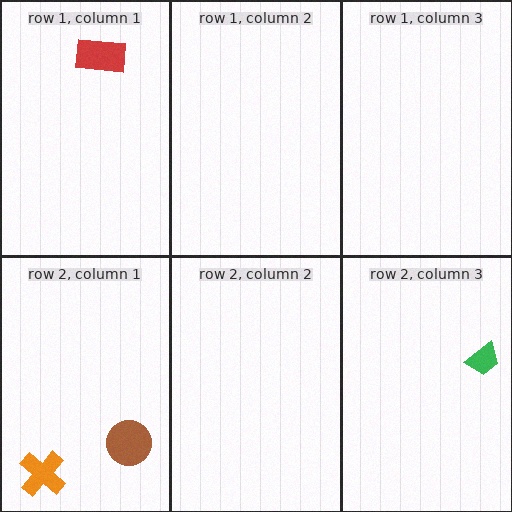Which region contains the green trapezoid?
The row 2, column 3 region.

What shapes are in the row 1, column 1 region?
The red rectangle.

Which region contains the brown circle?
The row 2, column 1 region.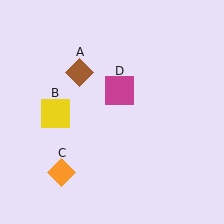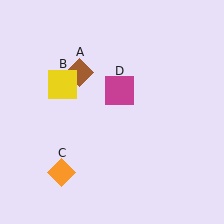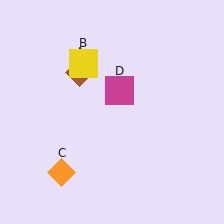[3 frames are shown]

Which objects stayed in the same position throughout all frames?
Brown diamond (object A) and orange diamond (object C) and magenta square (object D) remained stationary.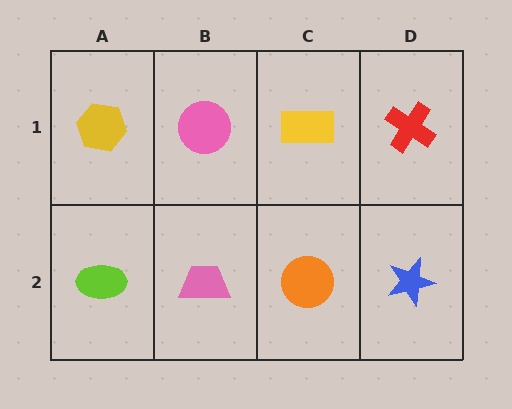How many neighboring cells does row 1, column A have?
2.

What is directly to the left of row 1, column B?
A yellow hexagon.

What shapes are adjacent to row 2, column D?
A red cross (row 1, column D), an orange circle (row 2, column C).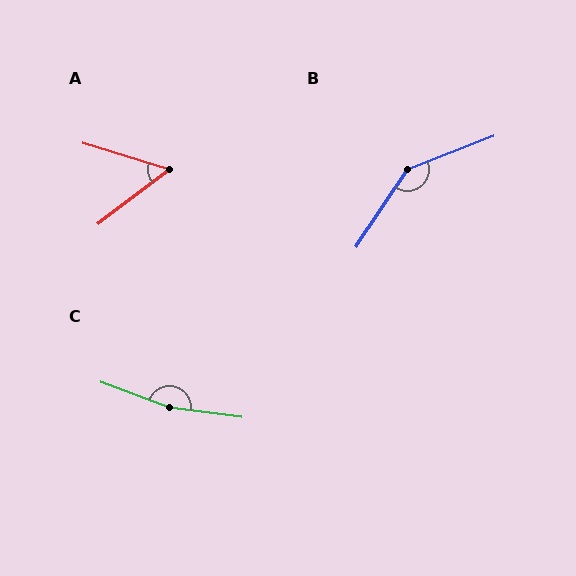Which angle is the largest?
C, at approximately 167 degrees.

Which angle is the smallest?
A, at approximately 54 degrees.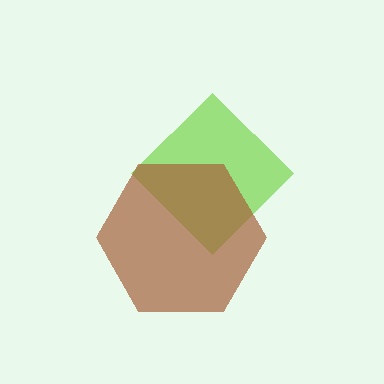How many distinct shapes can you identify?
There are 2 distinct shapes: a lime diamond, a brown hexagon.